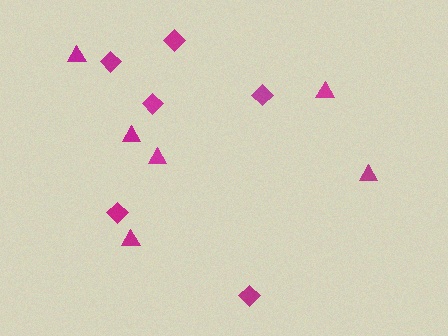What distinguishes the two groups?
There are 2 groups: one group of diamonds (6) and one group of triangles (6).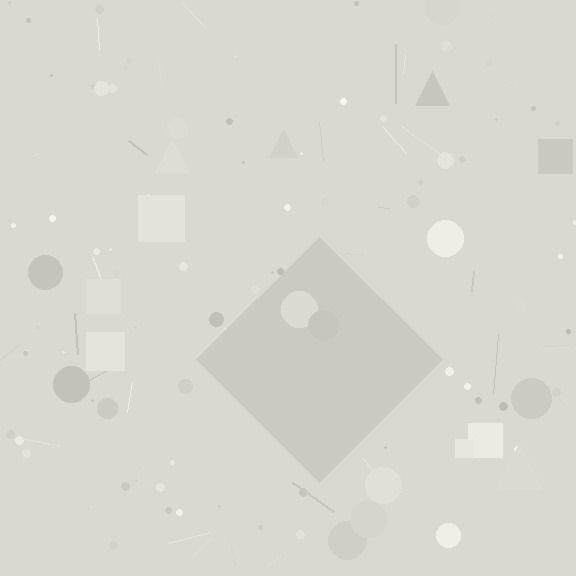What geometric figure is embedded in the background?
A diamond is embedded in the background.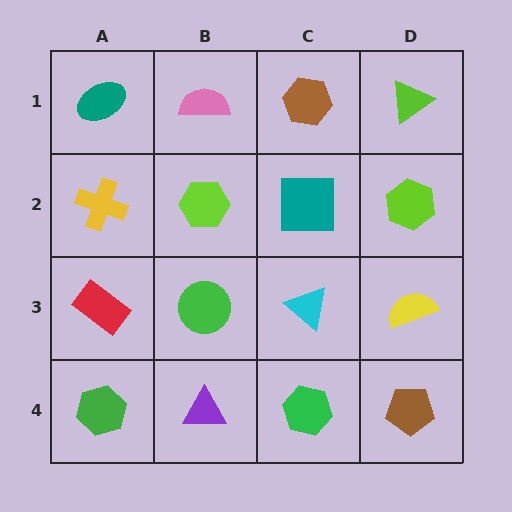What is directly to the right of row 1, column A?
A pink semicircle.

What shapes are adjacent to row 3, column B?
A lime hexagon (row 2, column B), a purple triangle (row 4, column B), a red rectangle (row 3, column A), a cyan triangle (row 3, column C).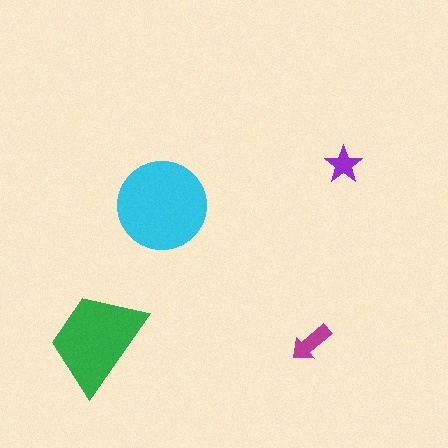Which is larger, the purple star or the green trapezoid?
The green trapezoid.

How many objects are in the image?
There are 4 objects in the image.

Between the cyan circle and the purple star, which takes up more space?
The cyan circle.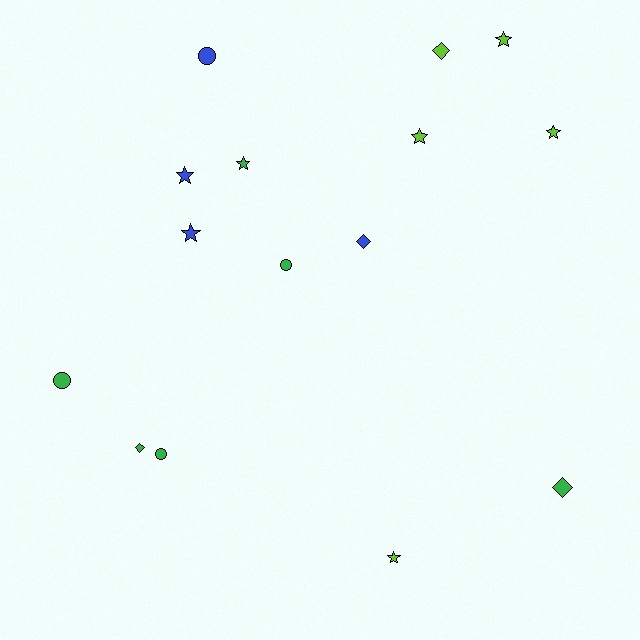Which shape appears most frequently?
Star, with 7 objects.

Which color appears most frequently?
Green, with 6 objects.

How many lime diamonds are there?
There is 1 lime diamond.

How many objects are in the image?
There are 15 objects.